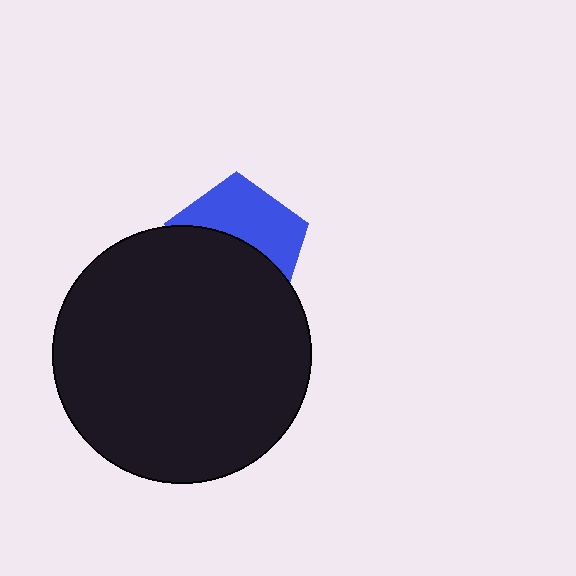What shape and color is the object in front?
The object in front is a black circle.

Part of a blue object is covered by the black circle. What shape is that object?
It is a pentagon.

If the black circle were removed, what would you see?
You would see the complete blue pentagon.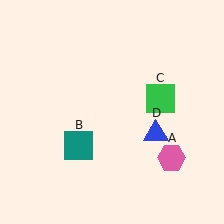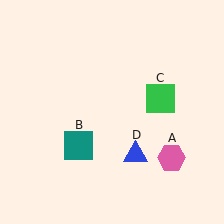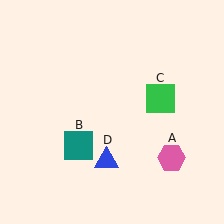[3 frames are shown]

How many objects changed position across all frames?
1 object changed position: blue triangle (object D).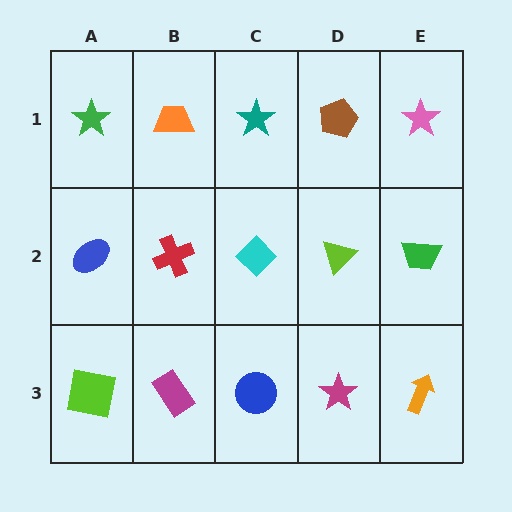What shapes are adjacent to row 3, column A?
A blue ellipse (row 2, column A), a magenta rectangle (row 3, column B).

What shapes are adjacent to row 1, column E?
A green trapezoid (row 2, column E), a brown pentagon (row 1, column D).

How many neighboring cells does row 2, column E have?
3.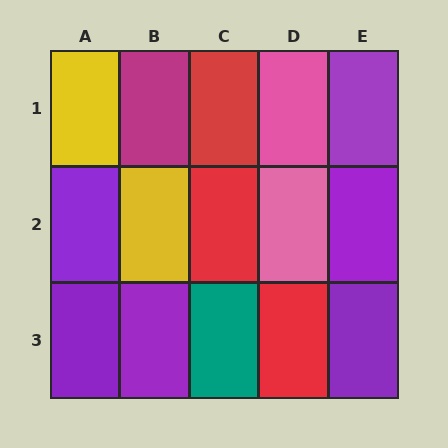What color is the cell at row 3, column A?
Purple.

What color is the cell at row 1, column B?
Magenta.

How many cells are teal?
1 cell is teal.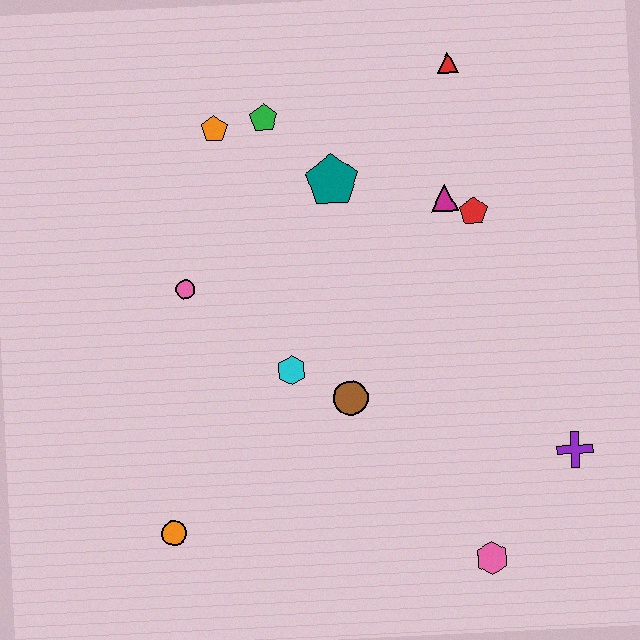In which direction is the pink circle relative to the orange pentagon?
The pink circle is below the orange pentagon.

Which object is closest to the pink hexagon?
The purple cross is closest to the pink hexagon.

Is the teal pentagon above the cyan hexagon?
Yes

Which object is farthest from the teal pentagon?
The pink hexagon is farthest from the teal pentagon.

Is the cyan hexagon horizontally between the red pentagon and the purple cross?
No